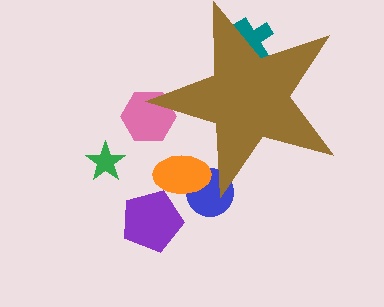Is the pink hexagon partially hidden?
Yes, the pink hexagon is partially hidden behind the brown star.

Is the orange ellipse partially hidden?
Yes, the orange ellipse is partially hidden behind the brown star.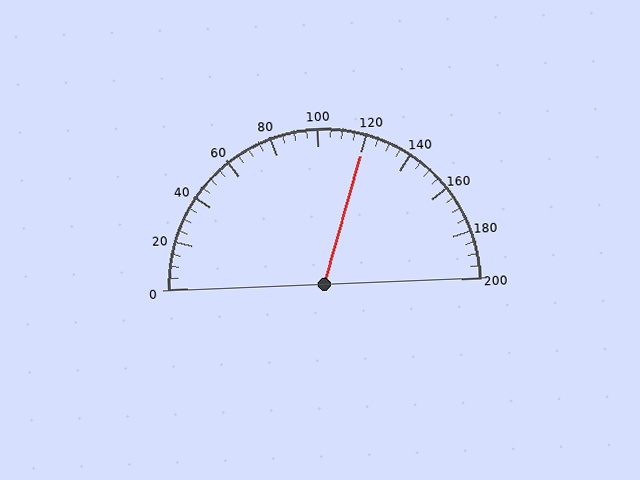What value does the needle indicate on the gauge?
The needle indicates approximately 120.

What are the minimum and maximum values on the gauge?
The gauge ranges from 0 to 200.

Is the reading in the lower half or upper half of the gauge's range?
The reading is in the upper half of the range (0 to 200).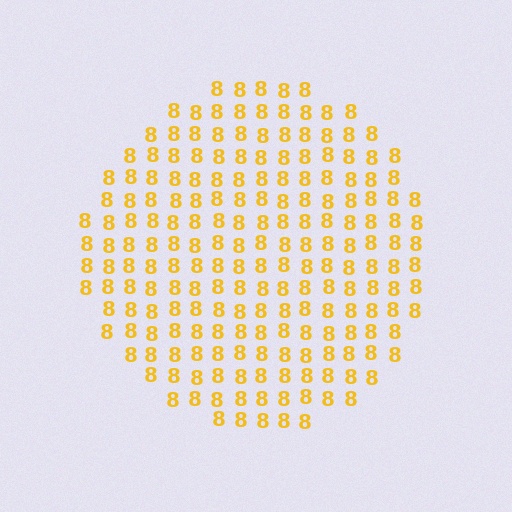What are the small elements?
The small elements are digit 8's.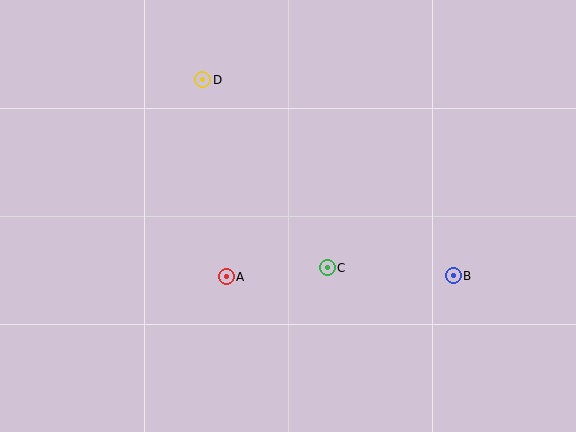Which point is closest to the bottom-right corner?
Point B is closest to the bottom-right corner.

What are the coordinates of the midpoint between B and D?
The midpoint between B and D is at (328, 178).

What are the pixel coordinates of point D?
Point D is at (203, 80).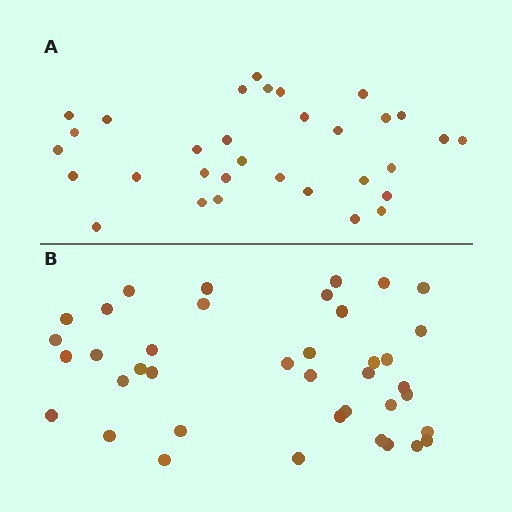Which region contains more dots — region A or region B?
Region B (the bottom region) has more dots.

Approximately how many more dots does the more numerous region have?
Region B has roughly 8 or so more dots than region A.